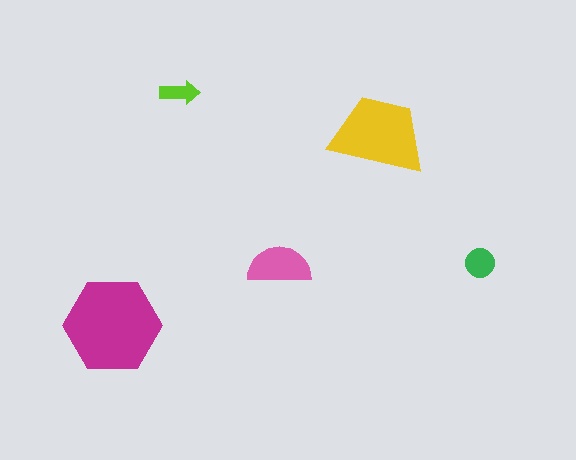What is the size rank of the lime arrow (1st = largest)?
5th.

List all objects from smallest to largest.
The lime arrow, the green circle, the pink semicircle, the yellow trapezoid, the magenta hexagon.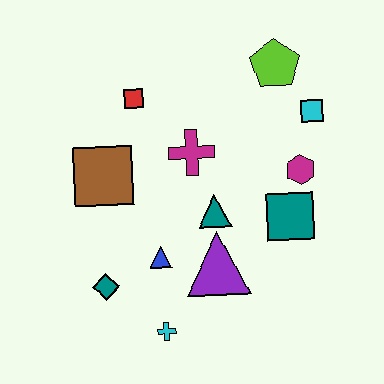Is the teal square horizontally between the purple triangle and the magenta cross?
No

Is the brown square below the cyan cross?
No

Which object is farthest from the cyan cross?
The lime pentagon is farthest from the cyan cross.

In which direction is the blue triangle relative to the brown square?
The blue triangle is below the brown square.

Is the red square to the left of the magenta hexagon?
Yes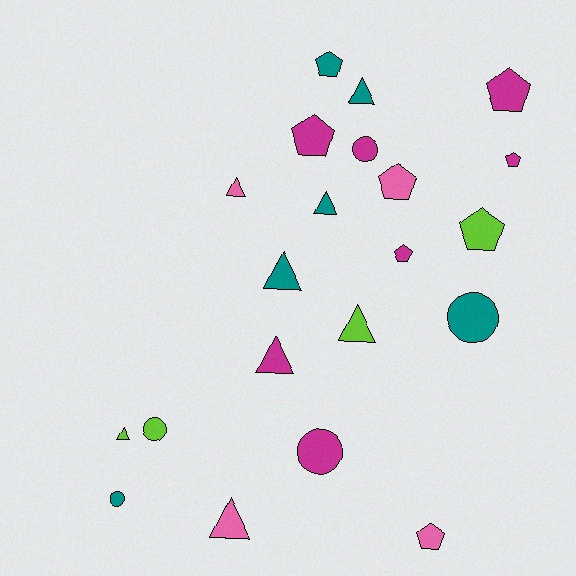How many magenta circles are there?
There are 2 magenta circles.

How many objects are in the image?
There are 21 objects.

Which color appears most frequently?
Magenta, with 7 objects.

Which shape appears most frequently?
Triangle, with 8 objects.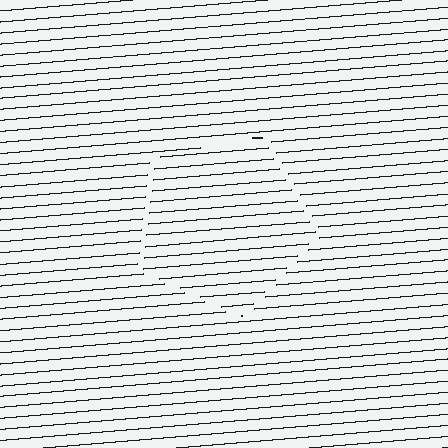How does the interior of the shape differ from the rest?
The interior of the shape contains the same grating, shifted by half a period — the contour is defined by the phase discontinuity where line-ends from the inner and outer gratings abut.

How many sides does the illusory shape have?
5 sides — the line-ends trace a pentagon.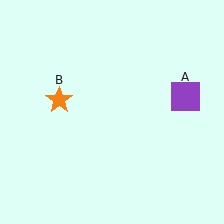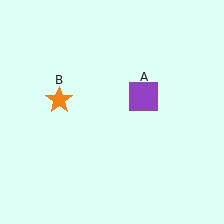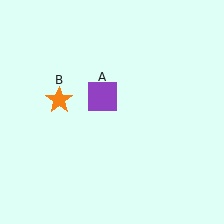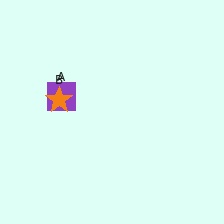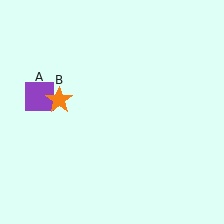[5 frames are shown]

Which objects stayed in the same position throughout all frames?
Orange star (object B) remained stationary.